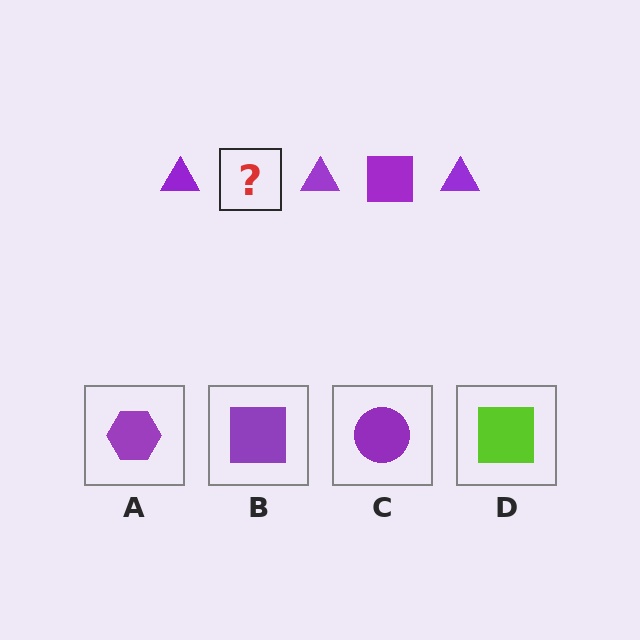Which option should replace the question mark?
Option B.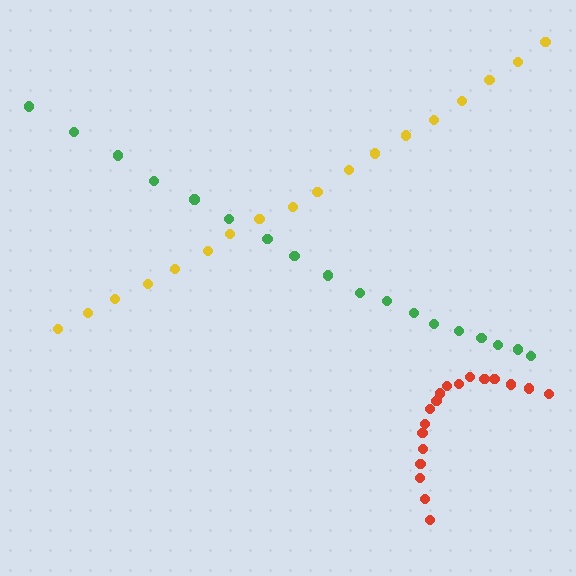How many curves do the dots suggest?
There are 3 distinct paths.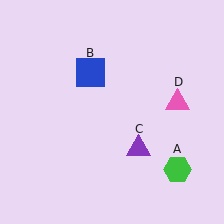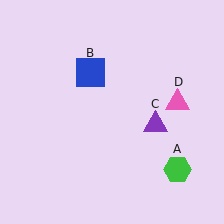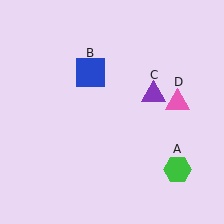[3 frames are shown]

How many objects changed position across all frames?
1 object changed position: purple triangle (object C).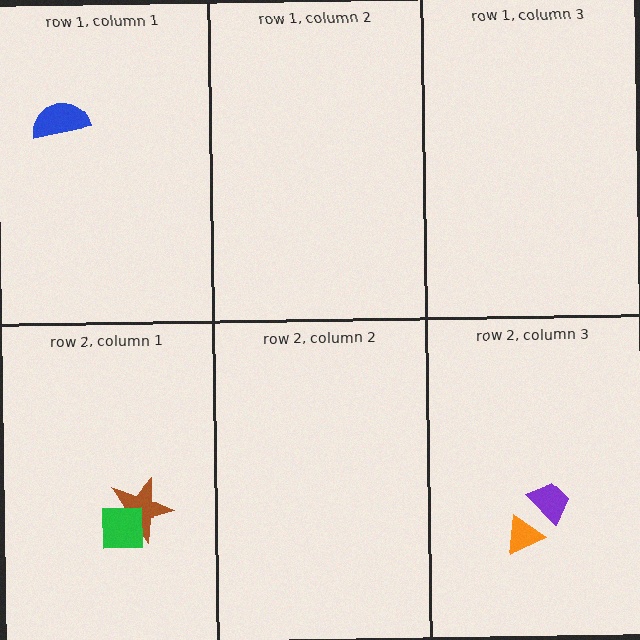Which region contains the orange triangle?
The row 2, column 3 region.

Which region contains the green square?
The row 2, column 1 region.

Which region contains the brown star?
The row 2, column 1 region.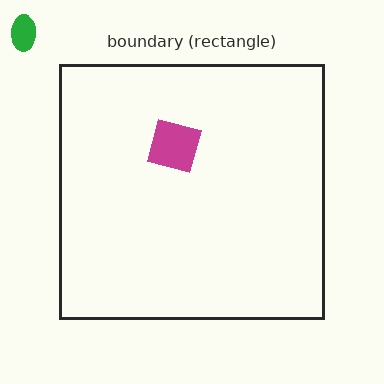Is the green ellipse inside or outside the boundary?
Outside.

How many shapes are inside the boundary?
1 inside, 1 outside.